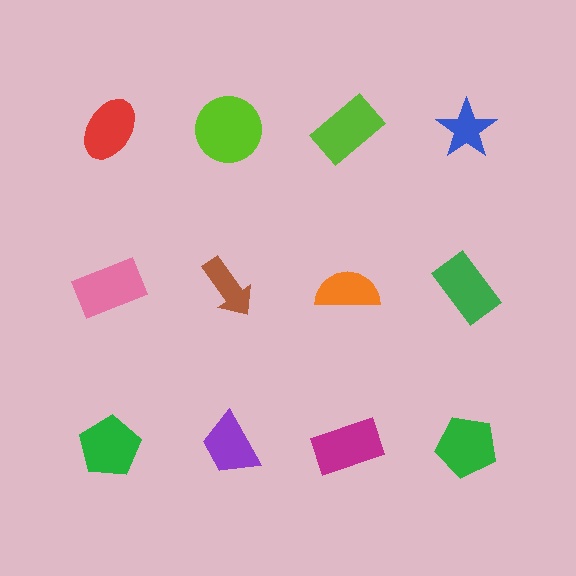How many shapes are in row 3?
4 shapes.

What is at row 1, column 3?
A lime rectangle.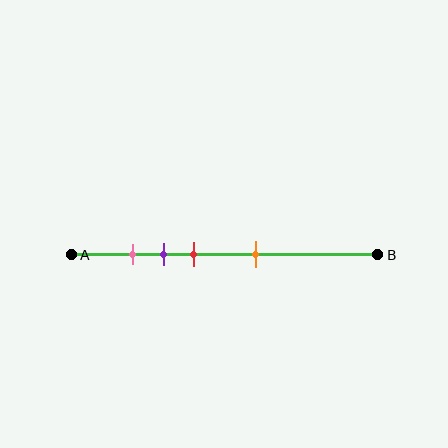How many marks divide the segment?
There are 4 marks dividing the segment.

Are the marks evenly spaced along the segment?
No, the marks are not evenly spaced.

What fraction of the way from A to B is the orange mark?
The orange mark is approximately 60% (0.6) of the way from A to B.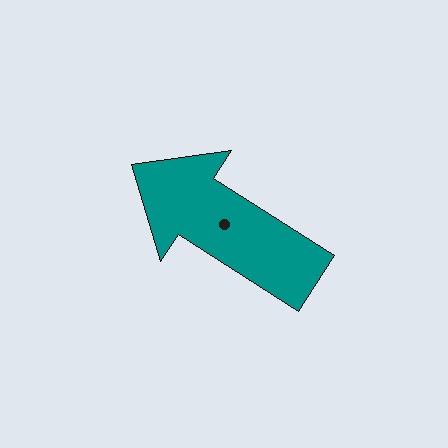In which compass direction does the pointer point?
Northwest.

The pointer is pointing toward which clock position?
Roughly 10 o'clock.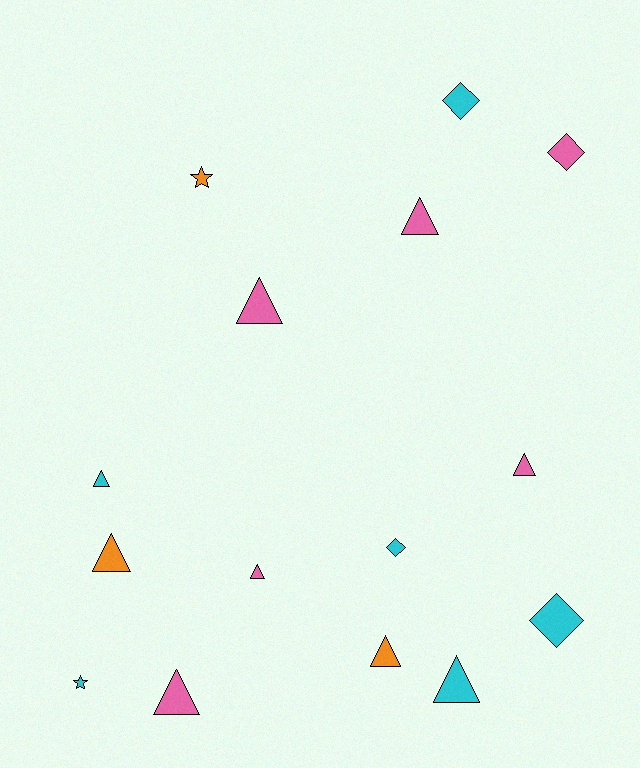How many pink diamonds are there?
There is 1 pink diamond.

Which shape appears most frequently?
Triangle, with 9 objects.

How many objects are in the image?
There are 15 objects.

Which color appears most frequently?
Pink, with 6 objects.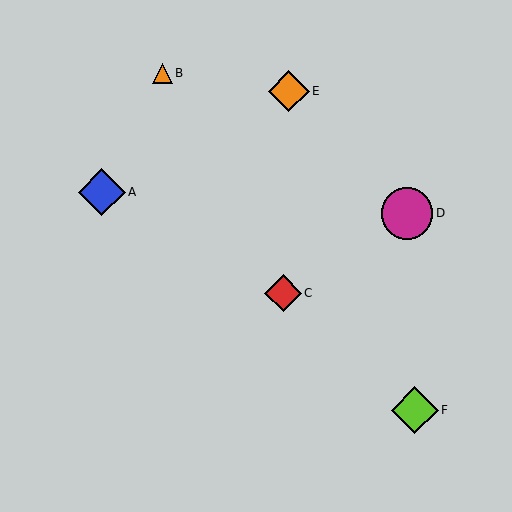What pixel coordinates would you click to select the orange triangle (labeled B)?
Click at (162, 73) to select the orange triangle B.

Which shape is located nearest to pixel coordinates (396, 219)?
The magenta circle (labeled D) at (407, 213) is nearest to that location.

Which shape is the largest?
The magenta circle (labeled D) is the largest.